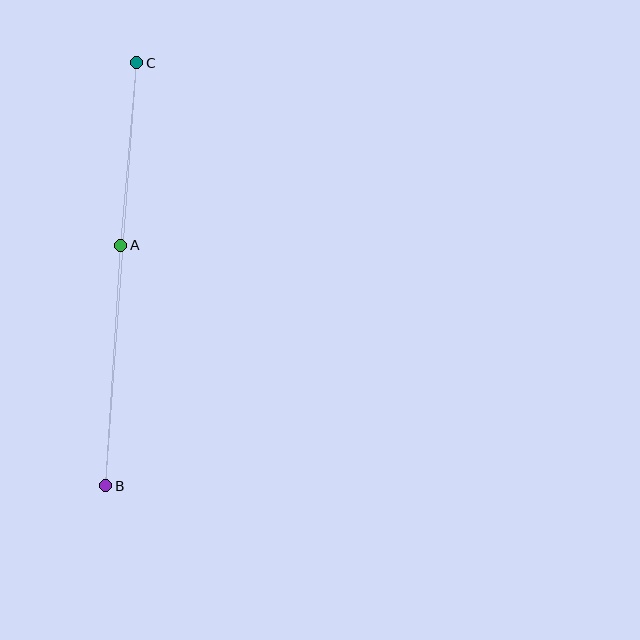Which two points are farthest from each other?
Points B and C are farthest from each other.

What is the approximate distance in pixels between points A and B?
The distance between A and B is approximately 241 pixels.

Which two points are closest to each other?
Points A and C are closest to each other.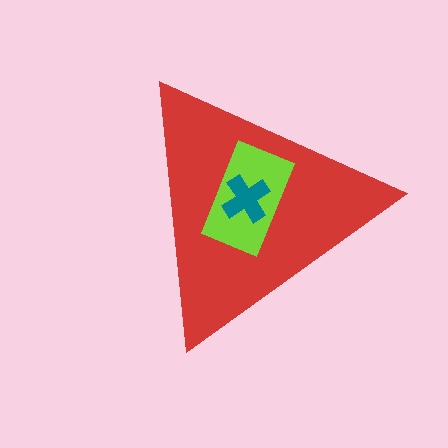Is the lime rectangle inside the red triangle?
Yes.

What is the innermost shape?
The teal cross.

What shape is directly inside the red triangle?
The lime rectangle.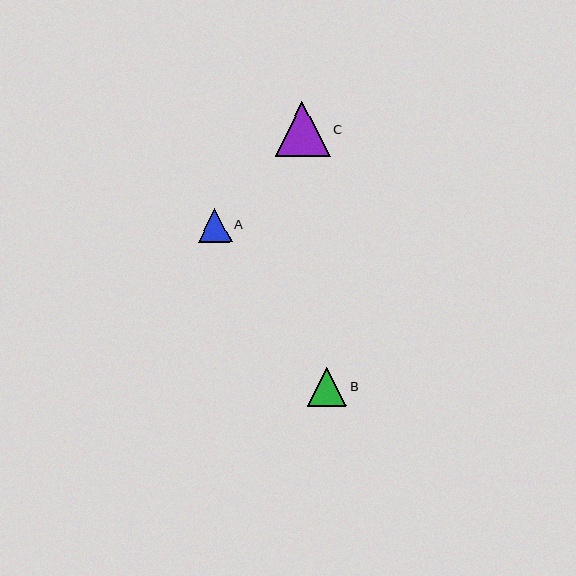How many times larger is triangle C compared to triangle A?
Triangle C is approximately 1.6 times the size of triangle A.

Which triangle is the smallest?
Triangle A is the smallest with a size of approximately 34 pixels.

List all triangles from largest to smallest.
From largest to smallest: C, B, A.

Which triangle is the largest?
Triangle C is the largest with a size of approximately 55 pixels.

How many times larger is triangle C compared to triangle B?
Triangle C is approximately 1.4 times the size of triangle B.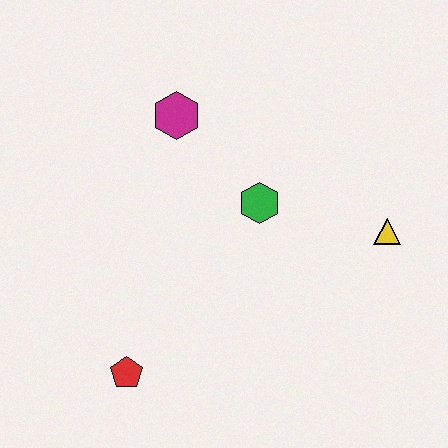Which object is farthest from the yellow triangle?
The red pentagon is farthest from the yellow triangle.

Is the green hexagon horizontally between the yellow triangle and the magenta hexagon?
Yes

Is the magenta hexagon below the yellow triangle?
No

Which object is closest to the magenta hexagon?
The green hexagon is closest to the magenta hexagon.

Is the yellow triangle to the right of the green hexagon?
Yes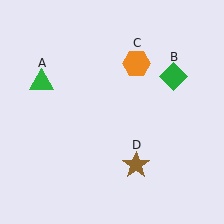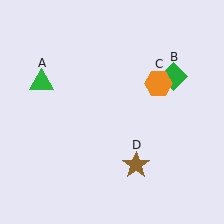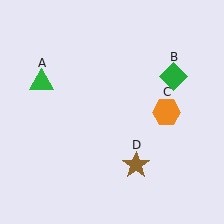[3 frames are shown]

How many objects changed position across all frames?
1 object changed position: orange hexagon (object C).